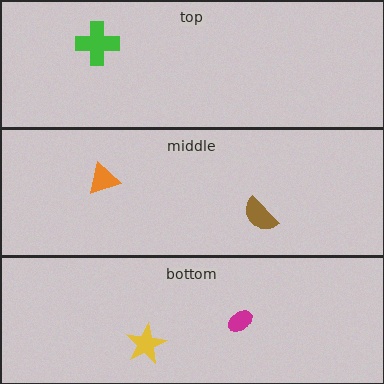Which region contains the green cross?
The top region.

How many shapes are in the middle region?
2.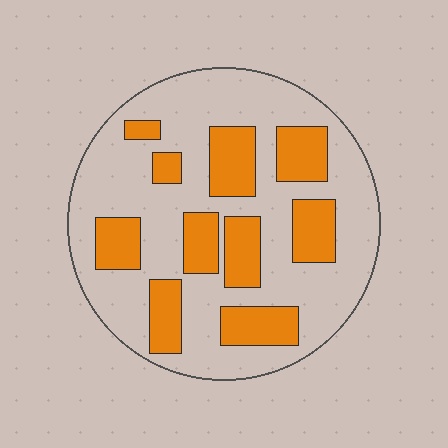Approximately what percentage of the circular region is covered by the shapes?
Approximately 30%.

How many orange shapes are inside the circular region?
10.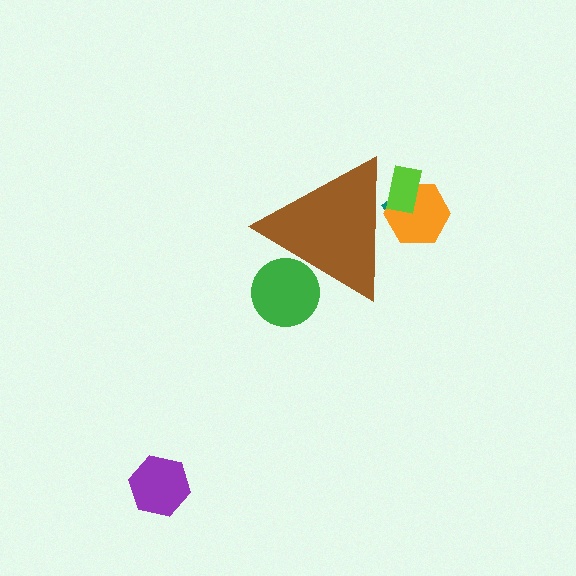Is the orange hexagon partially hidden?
Yes, the orange hexagon is partially hidden behind the brown triangle.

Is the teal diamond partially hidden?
Yes, the teal diamond is partially hidden behind the brown triangle.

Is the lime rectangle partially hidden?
Yes, the lime rectangle is partially hidden behind the brown triangle.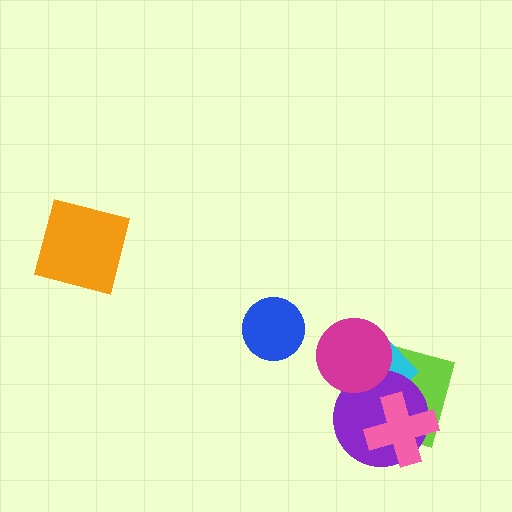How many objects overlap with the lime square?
4 objects overlap with the lime square.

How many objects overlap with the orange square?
0 objects overlap with the orange square.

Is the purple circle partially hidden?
Yes, it is partially covered by another shape.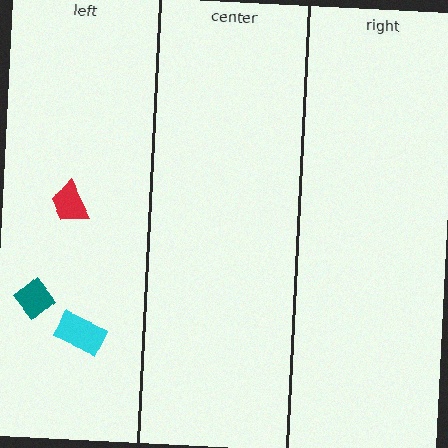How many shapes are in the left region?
3.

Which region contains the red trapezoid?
The left region.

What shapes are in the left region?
The red trapezoid, the cyan rectangle, the teal diamond.